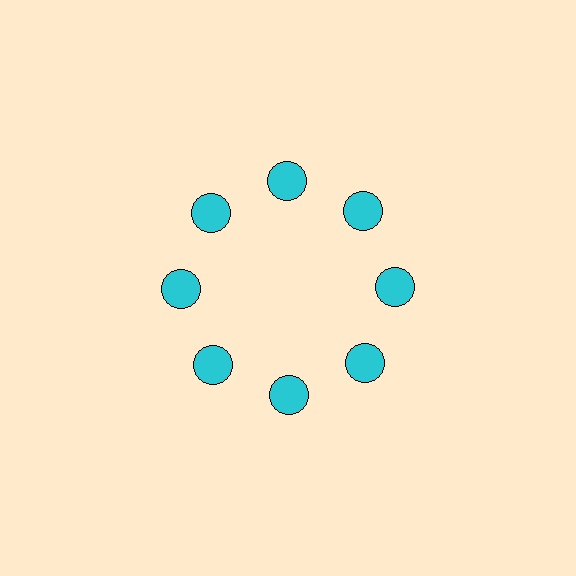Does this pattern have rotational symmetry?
Yes, this pattern has 8-fold rotational symmetry. It looks the same after rotating 45 degrees around the center.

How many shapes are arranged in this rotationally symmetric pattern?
There are 8 shapes, arranged in 8 groups of 1.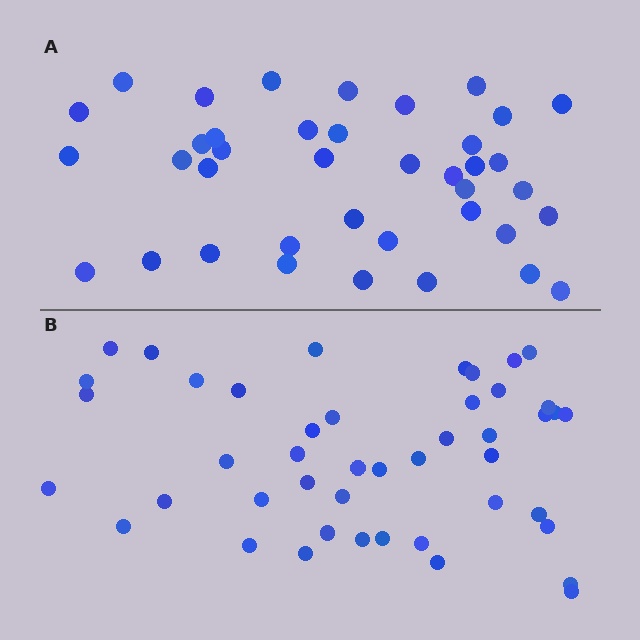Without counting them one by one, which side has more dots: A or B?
Region B (the bottom region) has more dots.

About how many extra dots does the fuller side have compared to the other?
Region B has about 6 more dots than region A.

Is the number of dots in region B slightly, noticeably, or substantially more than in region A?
Region B has only slightly more — the two regions are fairly close. The ratio is roughly 1.2 to 1.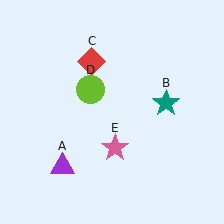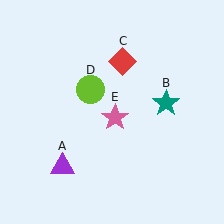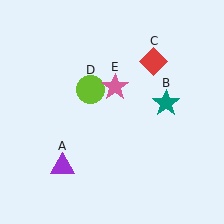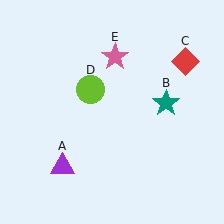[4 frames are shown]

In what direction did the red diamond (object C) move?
The red diamond (object C) moved right.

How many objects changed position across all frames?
2 objects changed position: red diamond (object C), pink star (object E).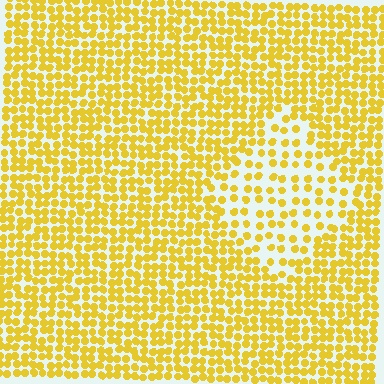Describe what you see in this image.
The image contains small yellow elements arranged at two different densities. A diamond-shaped region is visible where the elements are less densely packed than the surrounding area.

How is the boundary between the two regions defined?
The boundary is defined by a change in element density (approximately 2.0x ratio). All elements are the same color, size, and shape.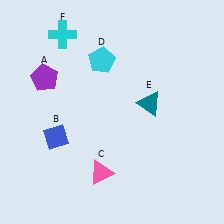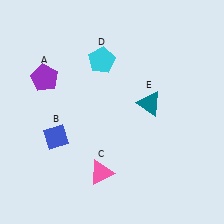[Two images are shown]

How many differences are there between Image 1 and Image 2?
There is 1 difference between the two images.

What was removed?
The cyan cross (F) was removed in Image 2.